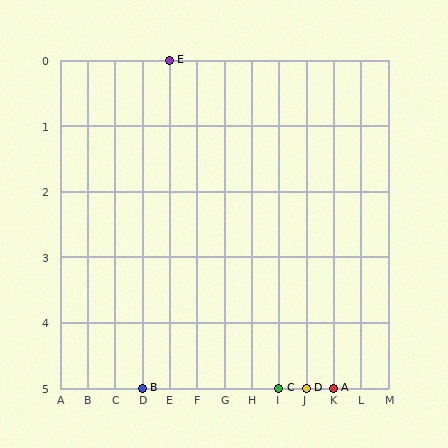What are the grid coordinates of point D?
Point D is at grid coordinates (J, 5).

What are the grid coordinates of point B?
Point B is at grid coordinates (D, 5).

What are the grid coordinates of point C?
Point C is at grid coordinates (I, 5).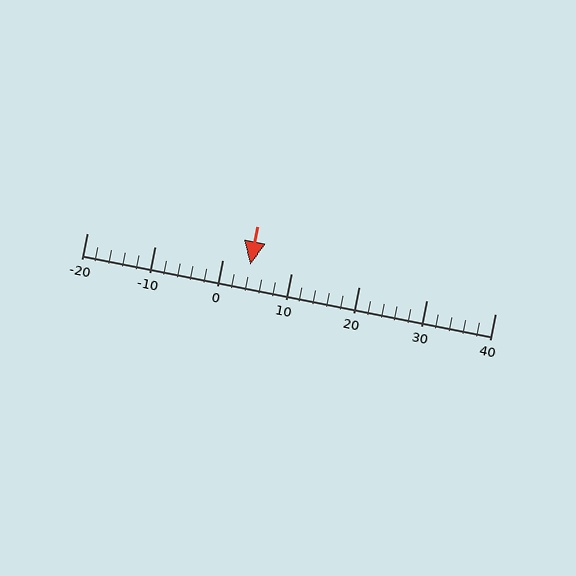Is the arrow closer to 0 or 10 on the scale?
The arrow is closer to 0.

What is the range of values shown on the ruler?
The ruler shows values from -20 to 40.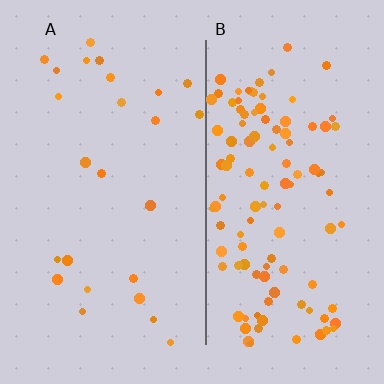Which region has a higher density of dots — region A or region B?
B (the right).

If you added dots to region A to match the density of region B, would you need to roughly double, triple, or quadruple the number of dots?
Approximately quadruple.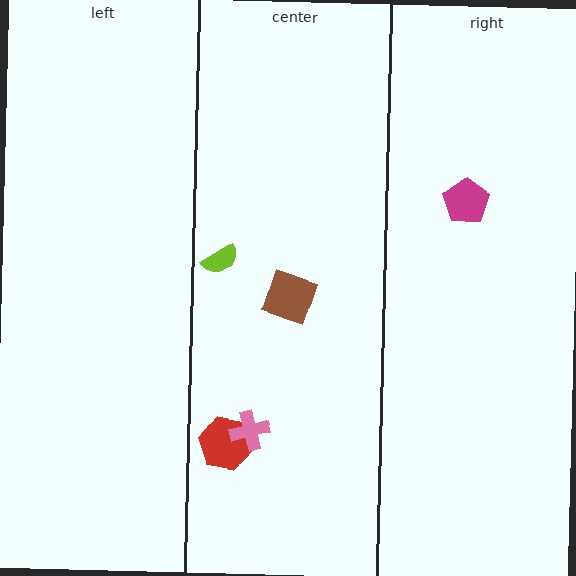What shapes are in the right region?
The magenta pentagon.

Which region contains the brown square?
The center region.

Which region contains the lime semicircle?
The center region.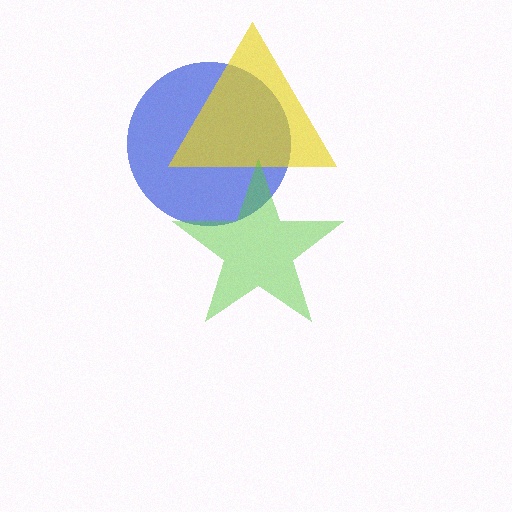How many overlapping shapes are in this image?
There are 3 overlapping shapes in the image.